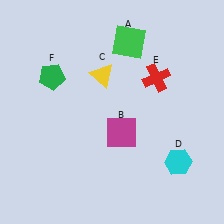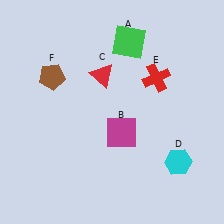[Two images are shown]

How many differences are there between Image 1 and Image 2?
There are 2 differences between the two images.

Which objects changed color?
C changed from yellow to red. F changed from green to brown.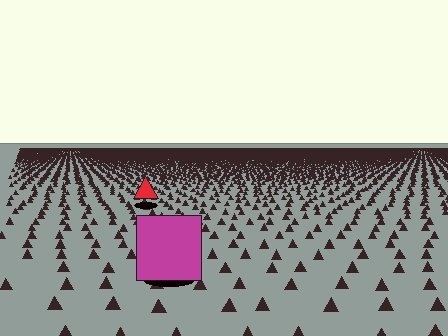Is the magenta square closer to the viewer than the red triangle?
Yes. The magenta square is closer — you can tell from the texture gradient: the ground texture is coarser near it.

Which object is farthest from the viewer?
The red triangle is farthest from the viewer. It appears smaller and the ground texture around it is denser.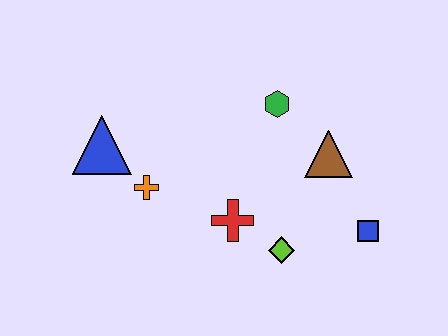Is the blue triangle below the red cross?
No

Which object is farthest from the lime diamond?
The blue triangle is farthest from the lime diamond.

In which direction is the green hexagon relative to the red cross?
The green hexagon is above the red cross.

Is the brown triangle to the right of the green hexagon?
Yes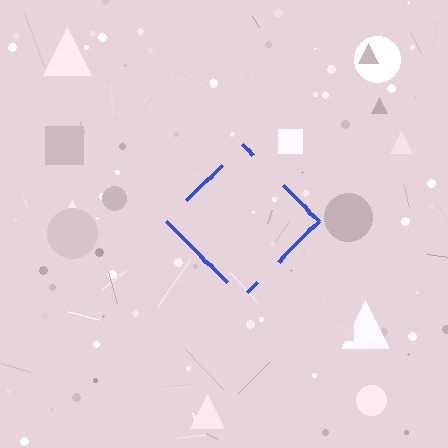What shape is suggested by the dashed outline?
The dashed outline suggests a diamond.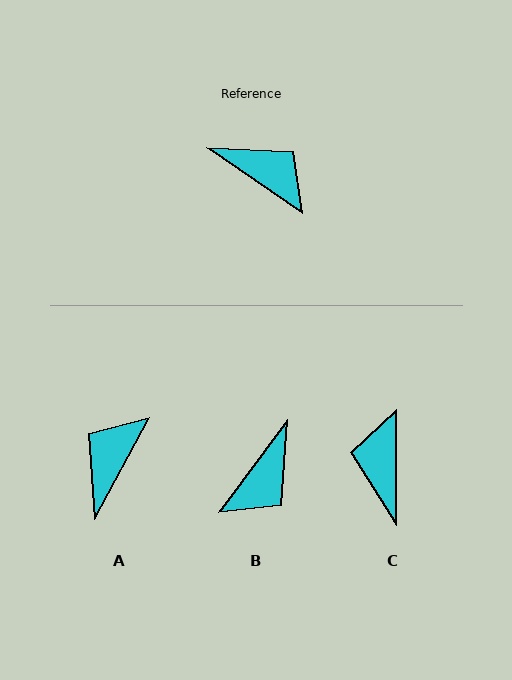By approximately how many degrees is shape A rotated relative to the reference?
Approximately 96 degrees counter-clockwise.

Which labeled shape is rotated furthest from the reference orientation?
C, about 125 degrees away.